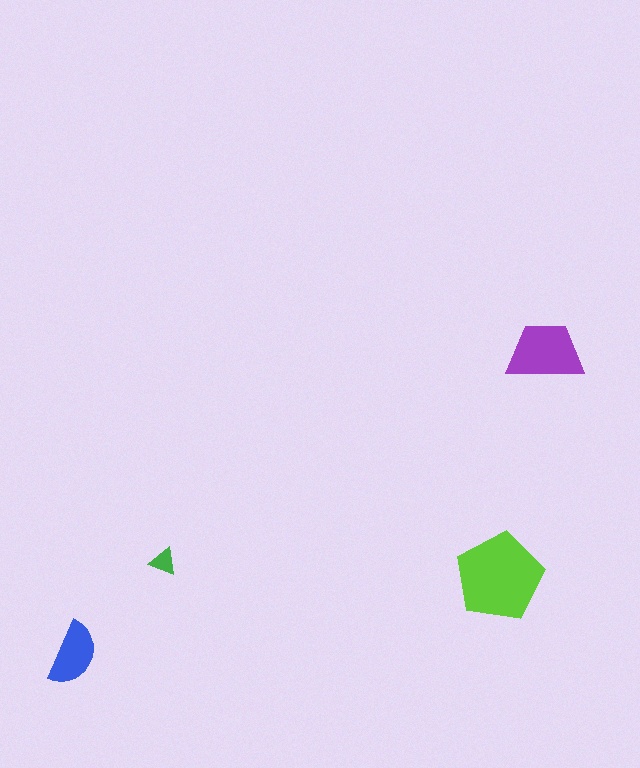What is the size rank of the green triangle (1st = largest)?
4th.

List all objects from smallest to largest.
The green triangle, the blue semicircle, the purple trapezoid, the lime pentagon.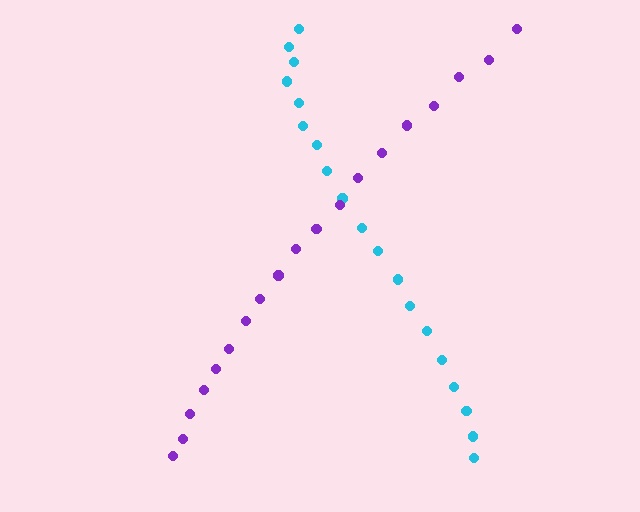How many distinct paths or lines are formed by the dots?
There are 2 distinct paths.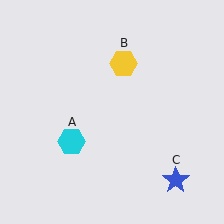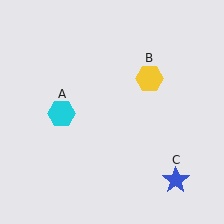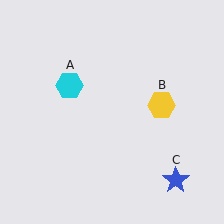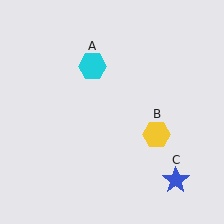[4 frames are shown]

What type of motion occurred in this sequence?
The cyan hexagon (object A), yellow hexagon (object B) rotated clockwise around the center of the scene.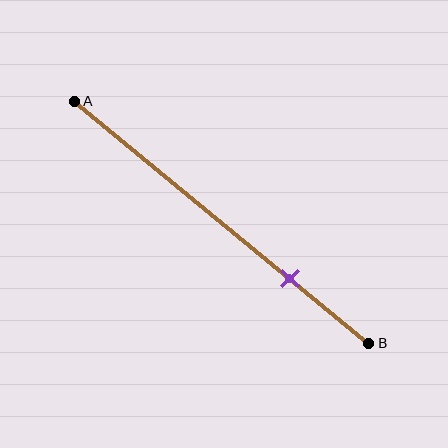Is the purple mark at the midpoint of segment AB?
No, the mark is at about 75% from A, not at the 50% midpoint.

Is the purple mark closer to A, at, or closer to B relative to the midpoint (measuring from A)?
The purple mark is closer to point B than the midpoint of segment AB.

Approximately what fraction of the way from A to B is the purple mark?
The purple mark is approximately 75% of the way from A to B.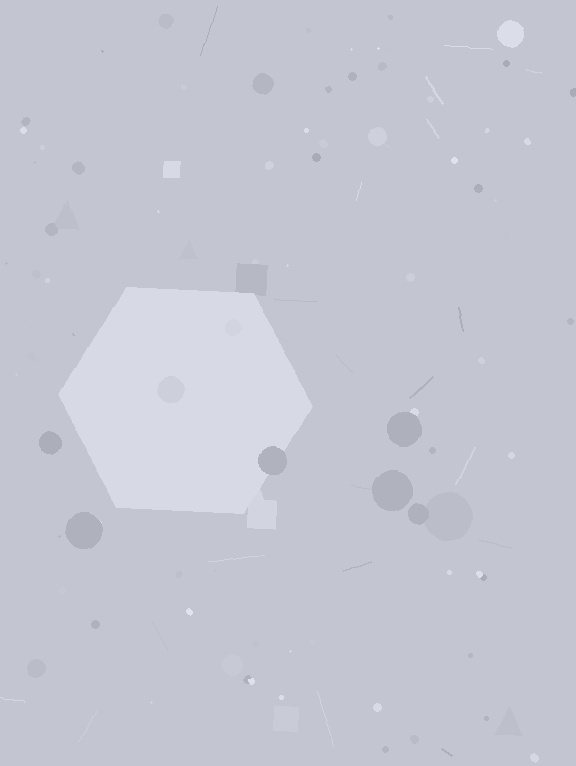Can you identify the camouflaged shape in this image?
The camouflaged shape is a hexagon.